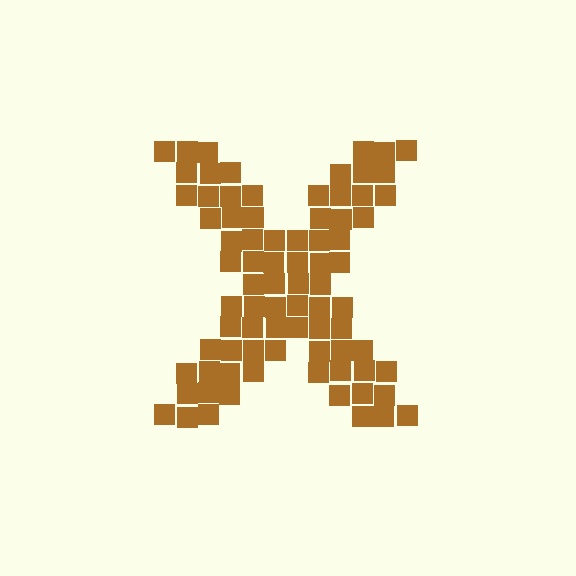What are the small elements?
The small elements are squares.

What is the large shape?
The large shape is the letter X.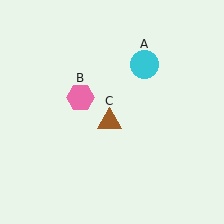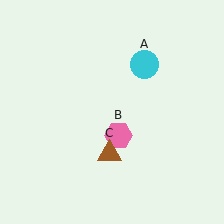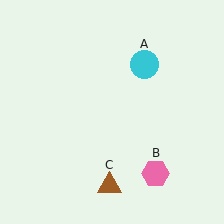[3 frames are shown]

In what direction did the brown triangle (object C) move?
The brown triangle (object C) moved down.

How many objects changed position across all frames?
2 objects changed position: pink hexagon (object B), brown triangle (object C).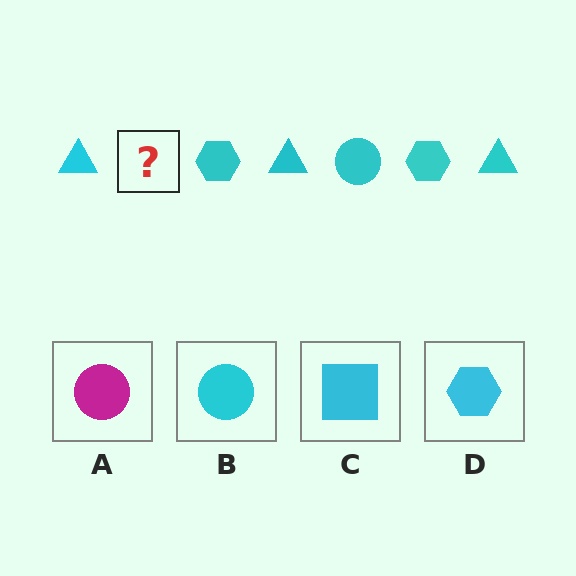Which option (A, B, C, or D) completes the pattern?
B.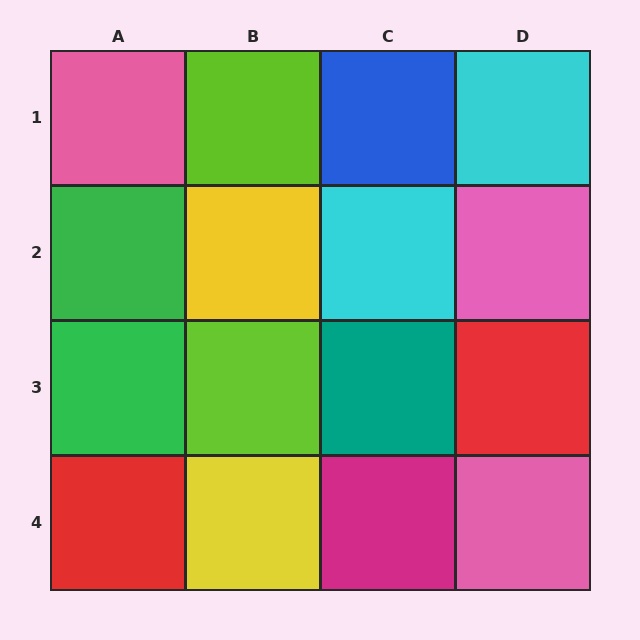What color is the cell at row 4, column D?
Pink.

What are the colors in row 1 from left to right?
Pink, lime, blue, cyan.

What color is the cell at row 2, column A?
Green.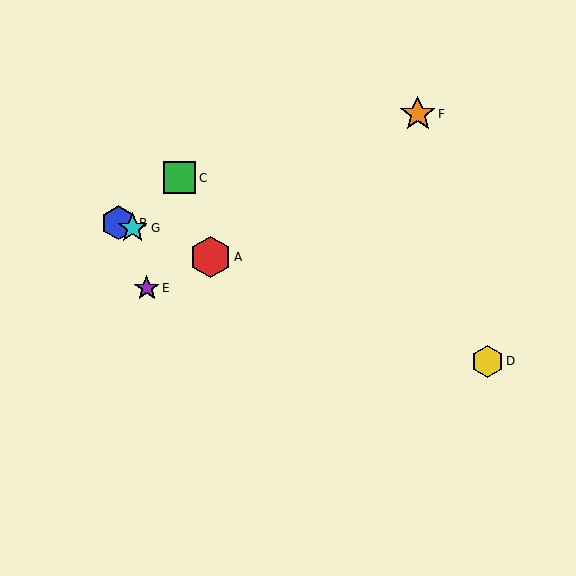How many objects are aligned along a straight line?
4 objects (A, B, D, G) are aligned along a straight line.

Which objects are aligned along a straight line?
Objects A, B, D, G are aligned along a straight line.